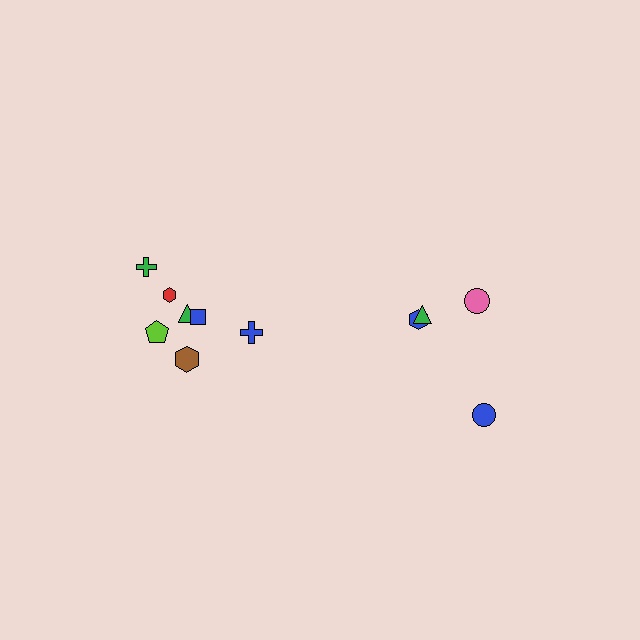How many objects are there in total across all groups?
There are 11 objects.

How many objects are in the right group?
There are 4 objects.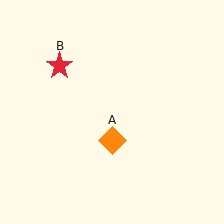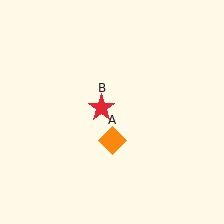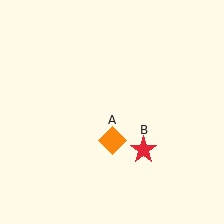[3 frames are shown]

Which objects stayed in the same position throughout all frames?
Orange diamond (object A) remained stationary.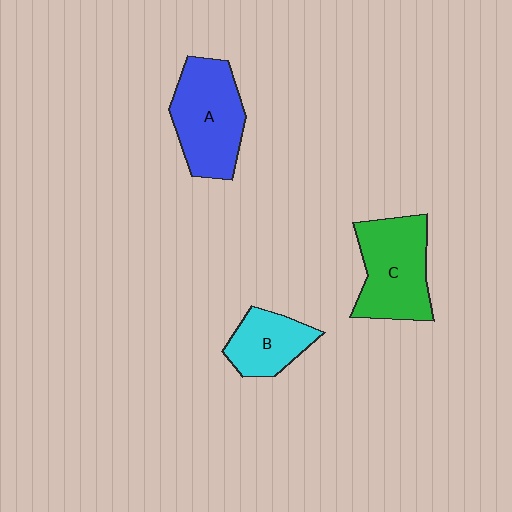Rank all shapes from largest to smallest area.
From largest to smallest: A (blue), C (green), B (cyan).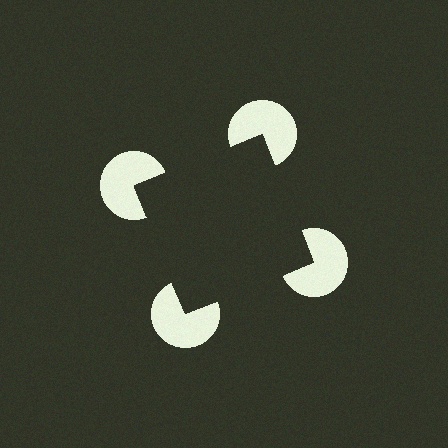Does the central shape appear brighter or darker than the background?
It typically appears slightly darker than the background, even though no actual brightness change is drawn.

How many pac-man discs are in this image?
There are 4 — one at each vertex of the illusory square.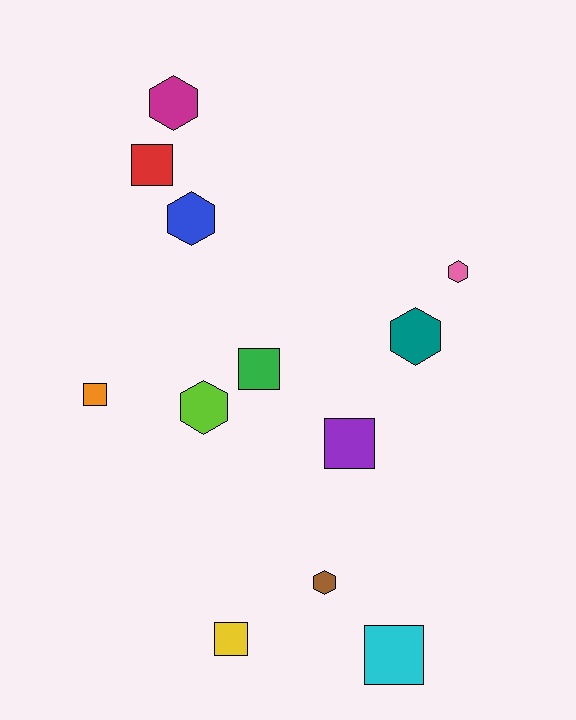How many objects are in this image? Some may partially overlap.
There are 12 objects.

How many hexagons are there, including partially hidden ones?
There are 6 hexagons.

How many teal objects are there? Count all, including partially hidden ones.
There is 1 teal object.